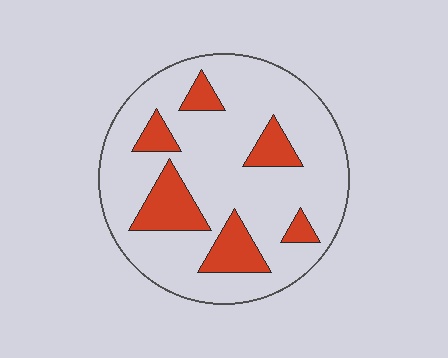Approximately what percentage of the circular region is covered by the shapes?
Approximately 20%.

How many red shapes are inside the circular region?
6.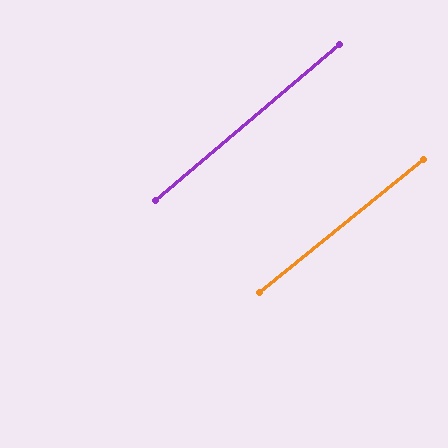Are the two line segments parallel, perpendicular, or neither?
Parallel — their directions differ by only 1.3°.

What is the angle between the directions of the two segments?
Approximately 1 degree.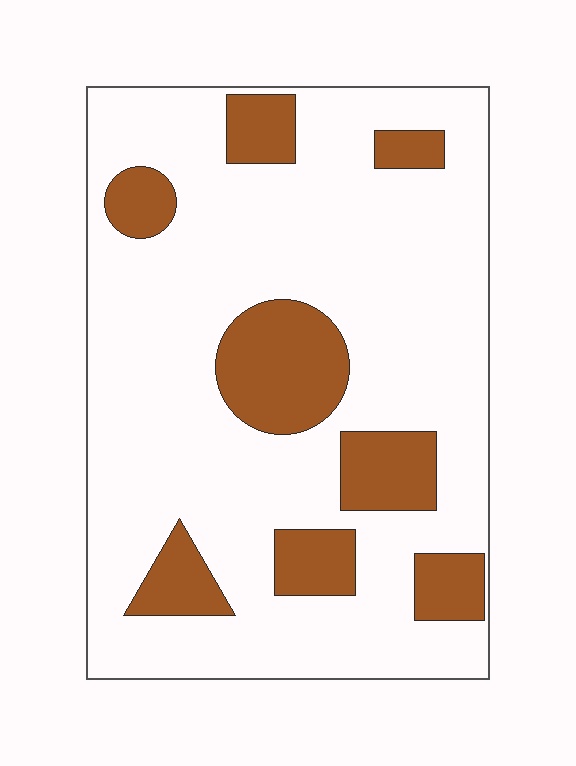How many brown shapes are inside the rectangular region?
8.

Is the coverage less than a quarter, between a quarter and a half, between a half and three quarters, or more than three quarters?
Less than a quarter.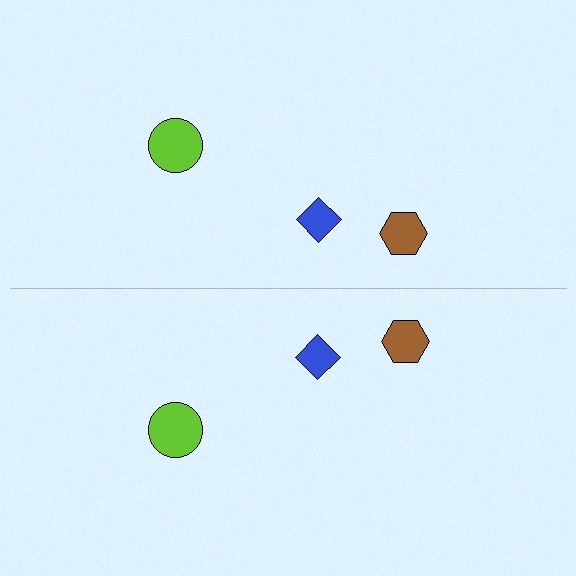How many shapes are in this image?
There are 6 shapes in this image.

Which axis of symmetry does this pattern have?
The pattern has a horizontal axis of symmetry running through the center of the image.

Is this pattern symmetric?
Yes, this pattern has bilateral (reflection) symmetry.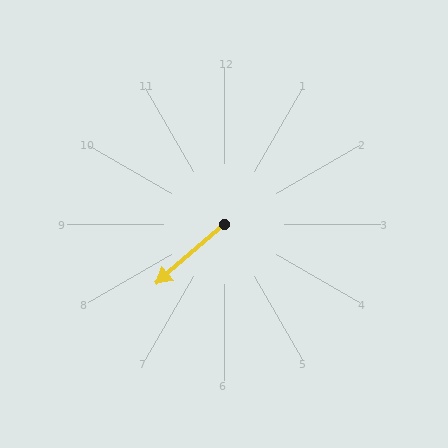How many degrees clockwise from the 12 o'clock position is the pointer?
Approximately 229 degrees.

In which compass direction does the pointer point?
Southwest.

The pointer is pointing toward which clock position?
Roughly 8 o'clock.